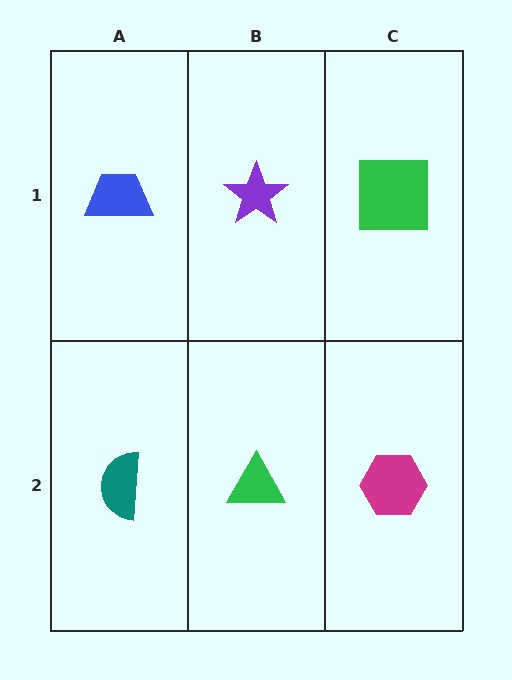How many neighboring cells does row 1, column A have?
2.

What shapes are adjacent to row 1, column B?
A green triangle (row 2, column B), a blue trapezoid (row 1, column A), a green square (row 1, column C).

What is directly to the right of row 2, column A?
A green triangle.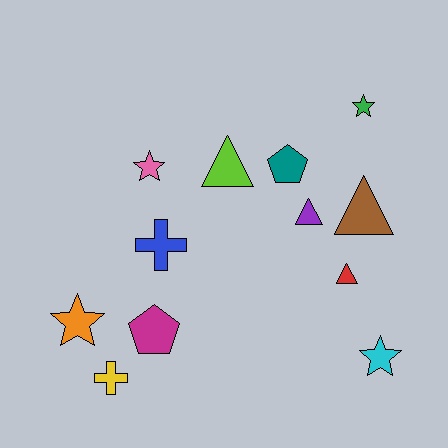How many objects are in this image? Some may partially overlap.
There are 12 objects.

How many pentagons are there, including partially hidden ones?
There are 2 pentagons.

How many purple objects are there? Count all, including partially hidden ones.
There is 1 purple object.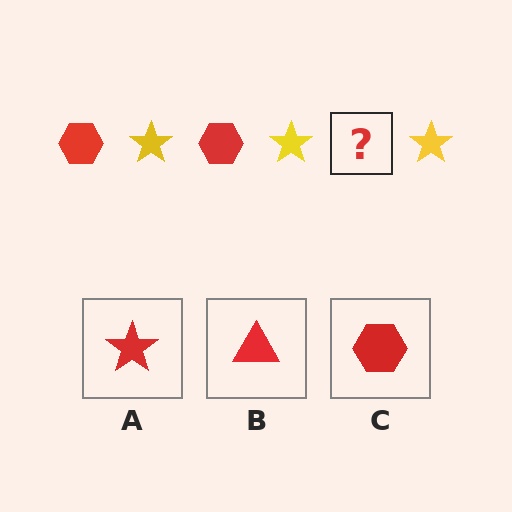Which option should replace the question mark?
Option C.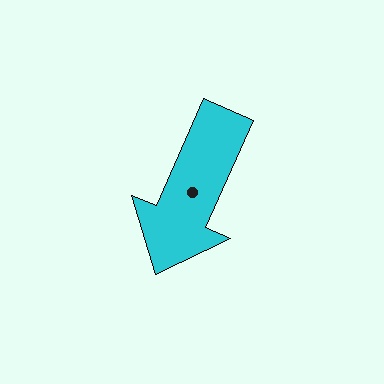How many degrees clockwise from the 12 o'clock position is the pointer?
Approximately 204 degrees.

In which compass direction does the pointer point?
Southwest.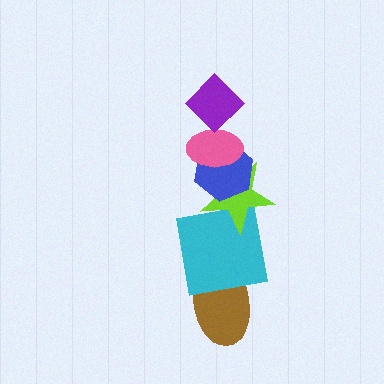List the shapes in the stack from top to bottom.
From top to bottom: the purple diamond, the pink ellipse, the blue hexagon, the lime star, the cyan square, the brown ellipse.